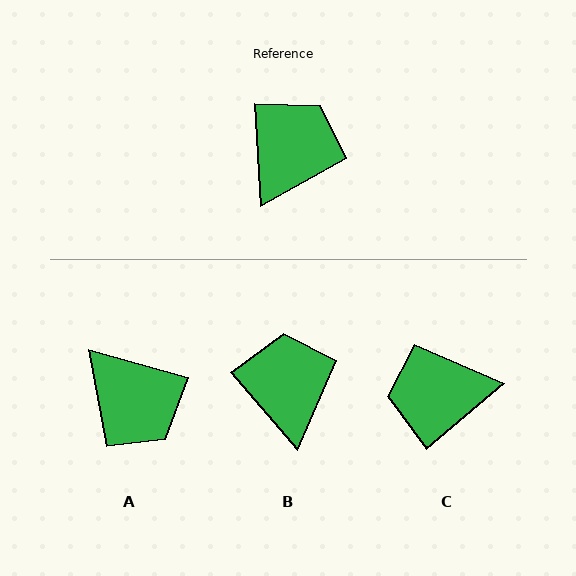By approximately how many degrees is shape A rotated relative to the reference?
Approximately 109 degrees clockwise.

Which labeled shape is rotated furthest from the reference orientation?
C, about 127 degrees away.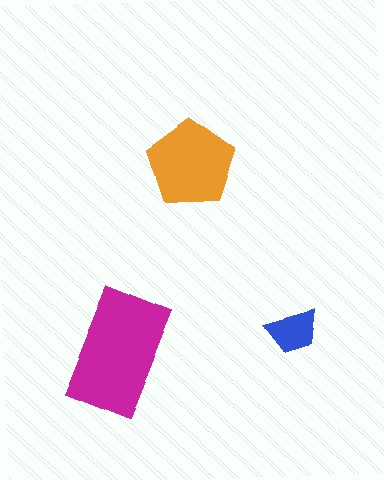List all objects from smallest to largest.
The blue trapezoid, the orange pentagon, the magenta rectangle.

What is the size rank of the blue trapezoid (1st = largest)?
3rd.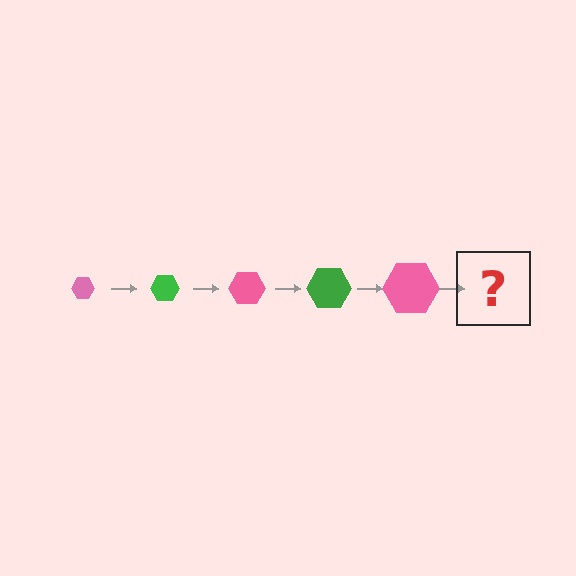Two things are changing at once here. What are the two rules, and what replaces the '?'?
The two rules are that the hexagon grows larger each step and the color cycles through pink and green. The '?' should be a green hexagon, larger than the previous one.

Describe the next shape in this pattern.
It should be a green hexagon, larger than the previous one.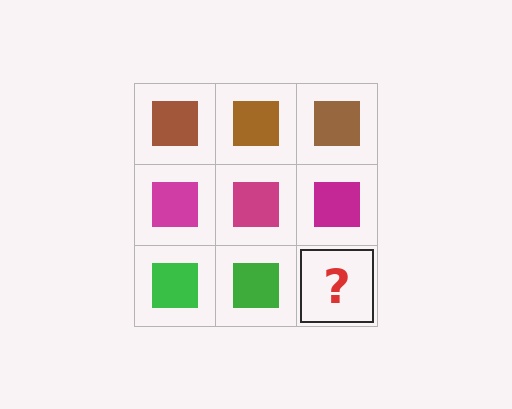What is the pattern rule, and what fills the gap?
The rule is that each row has a consistent color. The gap should be filled with a green square.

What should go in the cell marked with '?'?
The missing cell should contain a green square.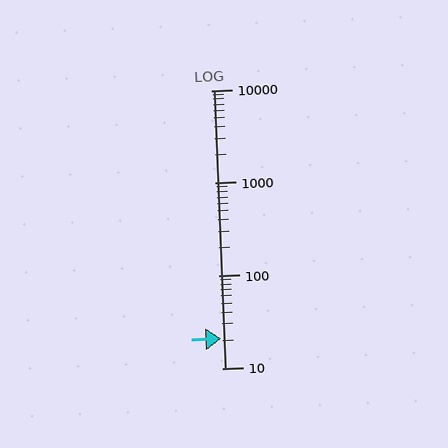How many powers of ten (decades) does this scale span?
The scale spans 3 decades, from 10 to 10000.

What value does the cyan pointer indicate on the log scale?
The pointer indicates approximately 21.